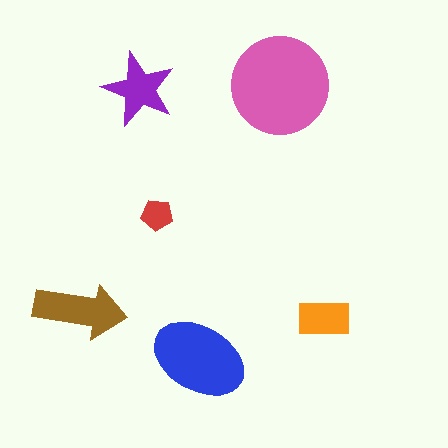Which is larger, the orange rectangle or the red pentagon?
The orange rectangle.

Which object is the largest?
The pink circle.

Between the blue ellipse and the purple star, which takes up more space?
The blue ellipse.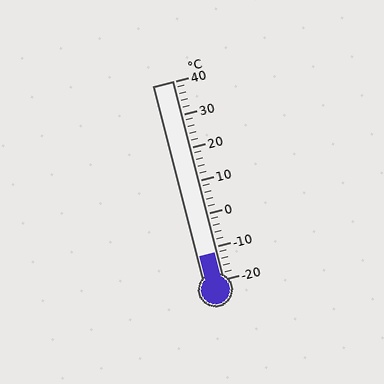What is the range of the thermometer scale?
The thermometer scale ranges from -20°C to 40°C.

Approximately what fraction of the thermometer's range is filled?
The thermometer is filled to approximately 15% of its range.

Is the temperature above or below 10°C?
The temperature is below 10°C.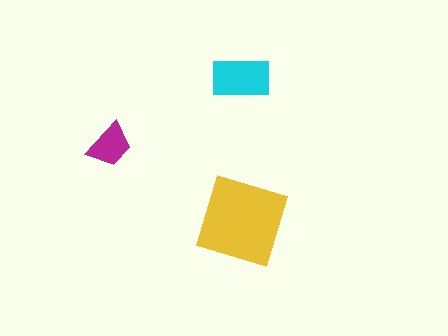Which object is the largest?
The yellow square.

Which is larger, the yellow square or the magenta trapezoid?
The yellow square.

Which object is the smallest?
The magenta trapezoid.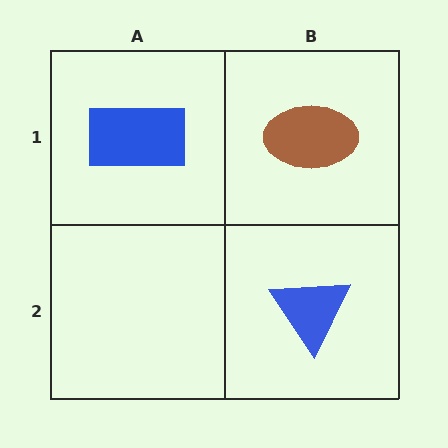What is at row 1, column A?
A blue rectangle.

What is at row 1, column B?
A brown ellipse.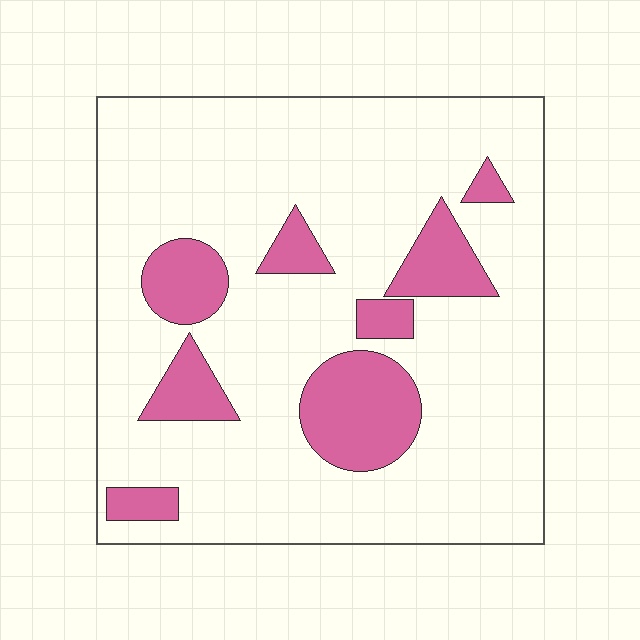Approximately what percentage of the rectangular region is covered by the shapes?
Approximately 20%.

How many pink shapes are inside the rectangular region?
8.